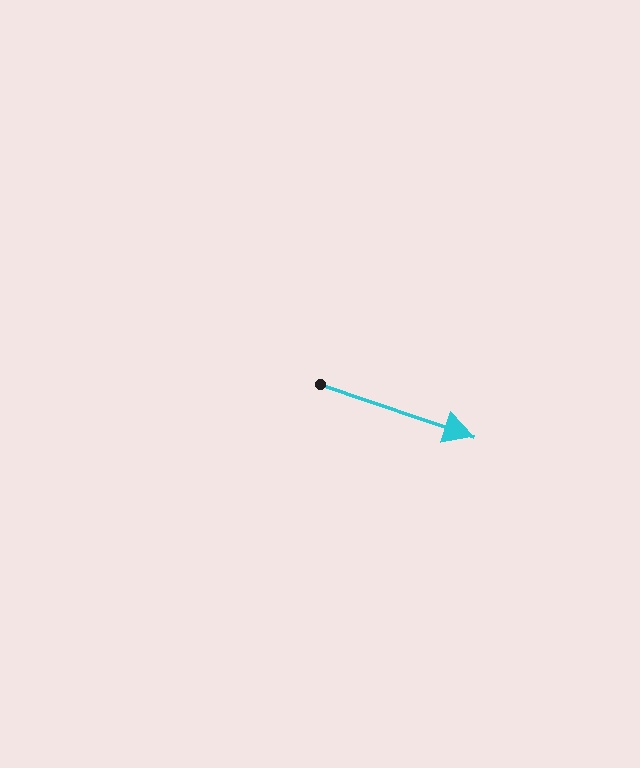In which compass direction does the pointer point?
East.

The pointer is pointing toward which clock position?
Roughly 4 o'clock.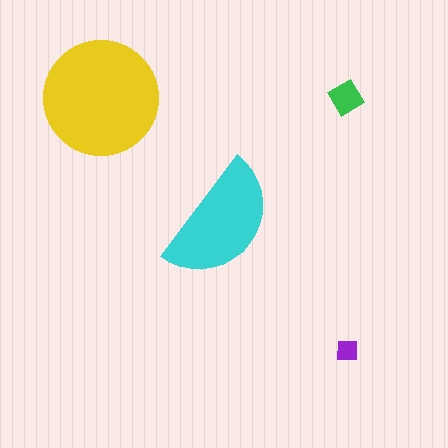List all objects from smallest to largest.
The purple square, the green diamond, the cyan semicircle, the yellow circle.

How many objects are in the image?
There are 4 objects in the image.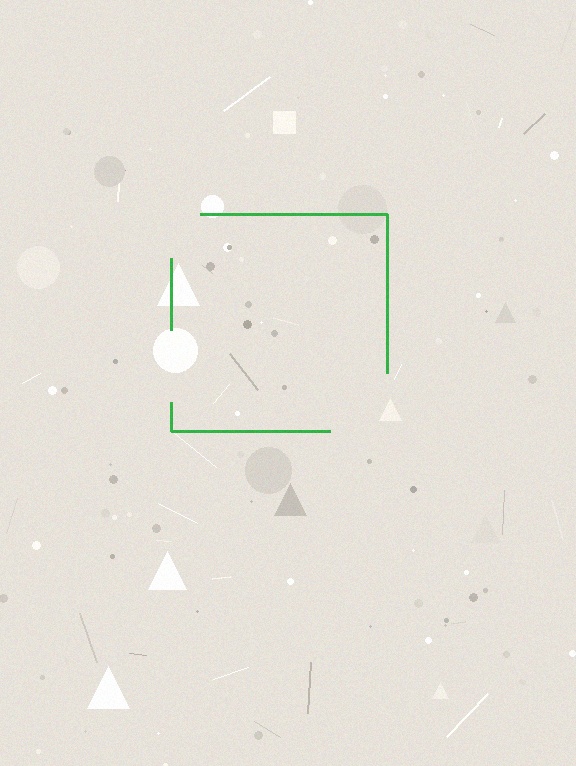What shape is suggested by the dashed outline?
The dashed outline suggests a square.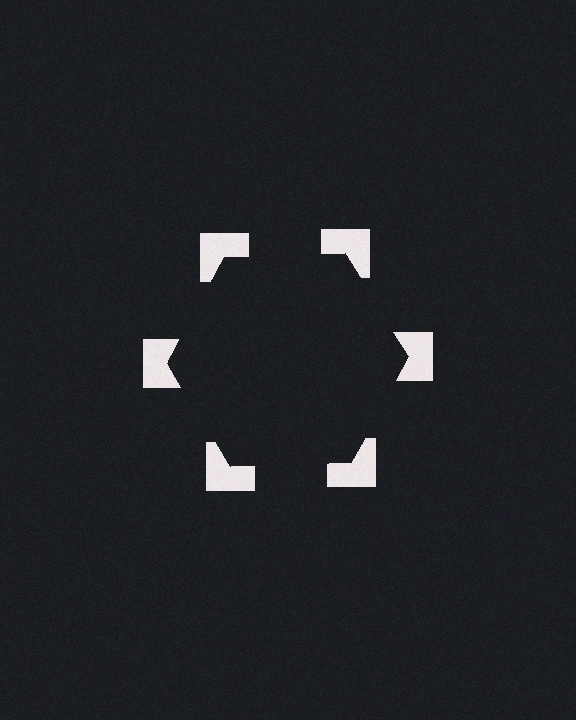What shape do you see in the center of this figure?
An illusory hexagon — its edges are inferred from the aligned wedge cuts in the notched squares, not physically drawn.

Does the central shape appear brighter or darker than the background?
It typically appears slightly darker than the background, even though no actual brightness change is drawn.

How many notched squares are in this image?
There are 6 — one at each vertex of the illusory hexagon.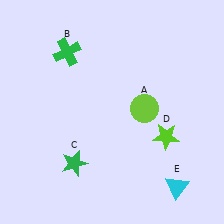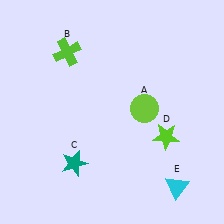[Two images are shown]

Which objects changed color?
B changed from green to lime. C changed from green to teal.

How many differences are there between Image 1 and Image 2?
There are 2 differences between the two images.